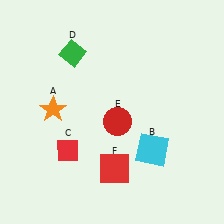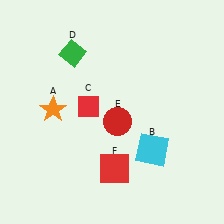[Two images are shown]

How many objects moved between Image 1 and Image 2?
1 object moved between the two images.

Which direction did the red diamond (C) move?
The red diamond (C) moved up.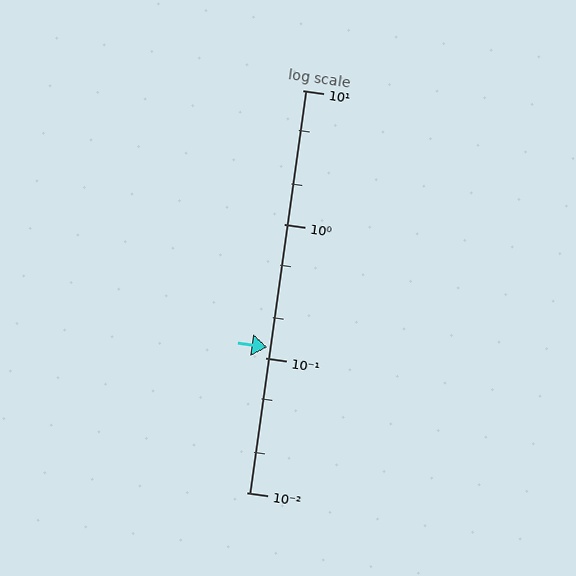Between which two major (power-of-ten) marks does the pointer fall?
The pointer is between 0.1 and 1.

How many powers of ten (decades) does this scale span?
The scale spans 3 decades, from 0.01 to 10.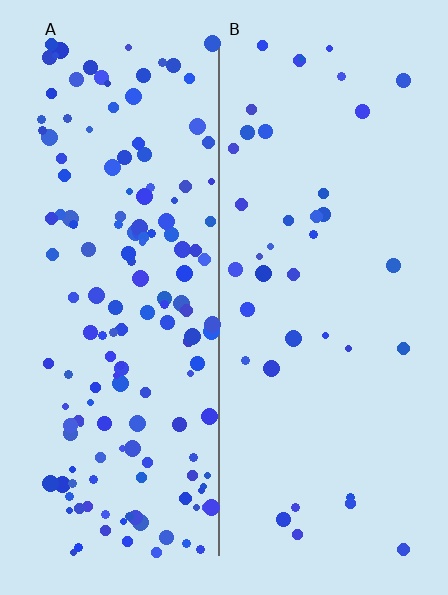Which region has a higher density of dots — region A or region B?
A (the left).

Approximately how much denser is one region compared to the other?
Approximately 4.0× — region A over region B.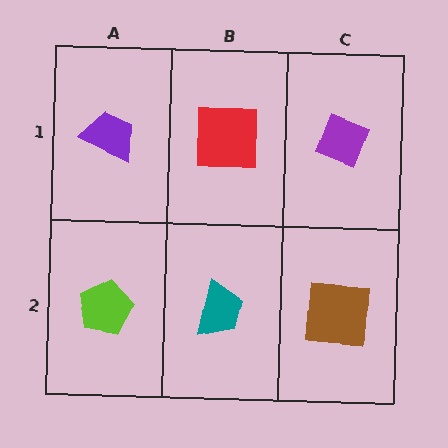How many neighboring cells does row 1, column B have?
3.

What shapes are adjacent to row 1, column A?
A lime pentagon (row 2, column A), a red square (row 1, column B).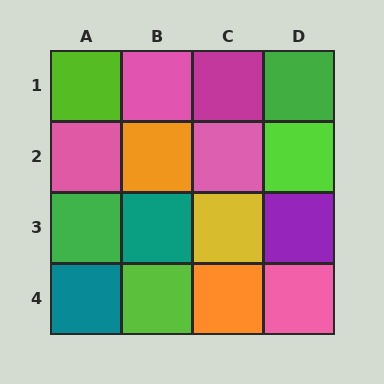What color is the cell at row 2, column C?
Pink.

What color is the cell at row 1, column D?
Green.